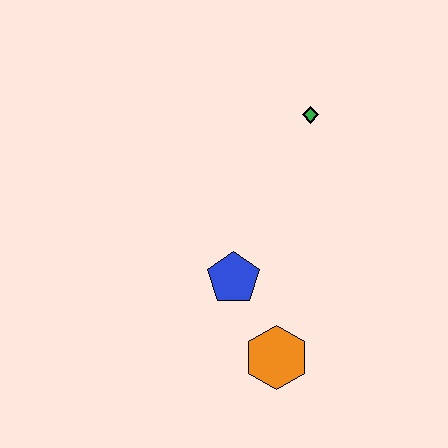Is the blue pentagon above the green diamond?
No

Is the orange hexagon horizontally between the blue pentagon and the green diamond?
Yes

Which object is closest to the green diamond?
The blue pentagon is closest to the green diamond.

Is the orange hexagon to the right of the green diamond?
No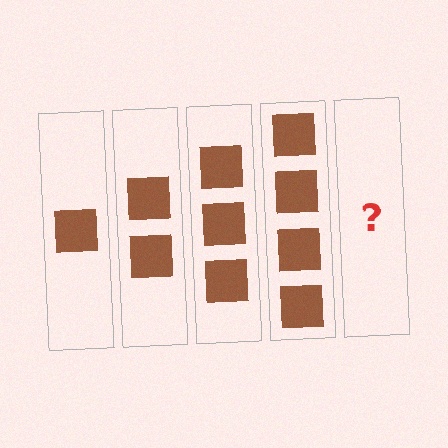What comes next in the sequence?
The next element should be 5 squares.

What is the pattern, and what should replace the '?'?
The pattern is that each step adds one more square. The '?' should be 5 squares.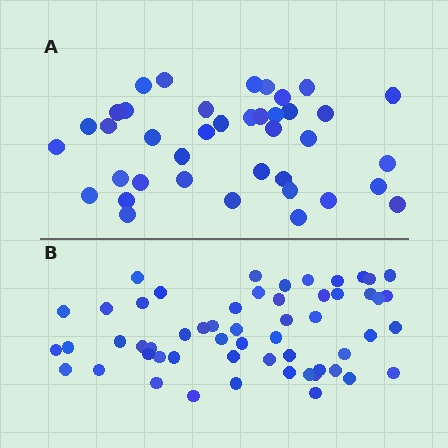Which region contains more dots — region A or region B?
Region B (the bottom region) has more dots.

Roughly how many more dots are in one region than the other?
Region B has approximately 15 more dots than region A.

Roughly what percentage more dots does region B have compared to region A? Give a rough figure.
About 45% more.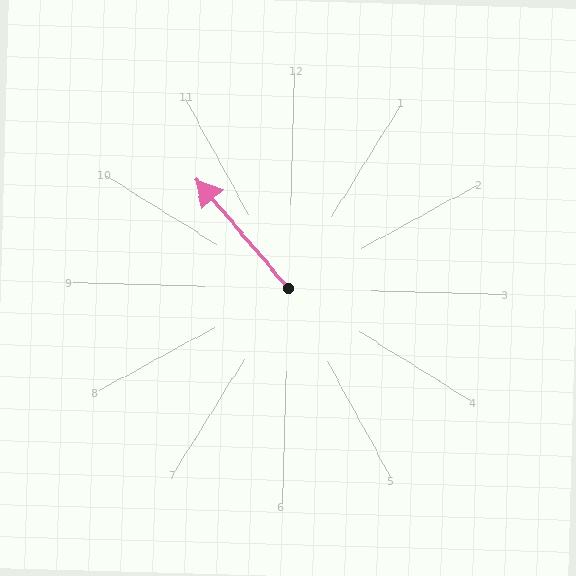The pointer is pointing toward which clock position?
Roughly 11 o'clock.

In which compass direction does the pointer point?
Northwest.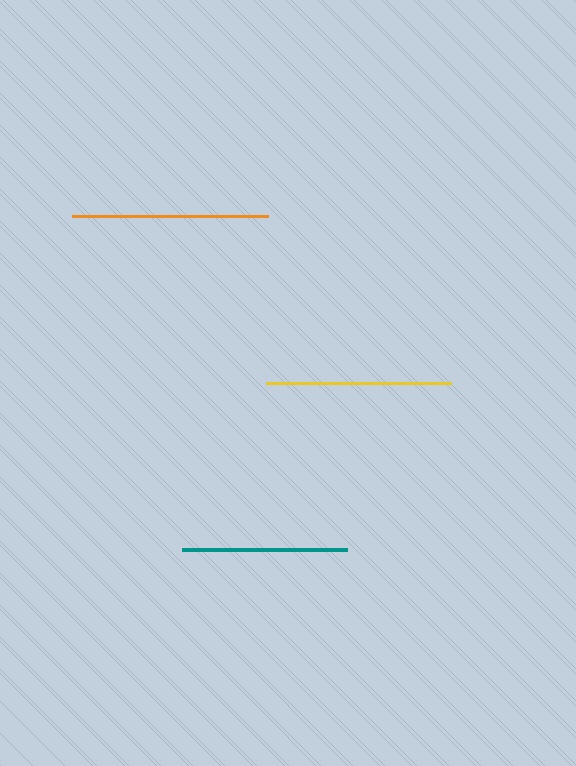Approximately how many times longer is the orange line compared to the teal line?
The orange line is approximately 1.2 times the length of the teal line.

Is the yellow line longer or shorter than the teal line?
The yellow line is longer than the teal line.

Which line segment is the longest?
The orange line is the longest at approximately 197 pixels.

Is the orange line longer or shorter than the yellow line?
The orange line is longer than the yellow line.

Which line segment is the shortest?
The teal line is the shortest at approximately 166 pixels.